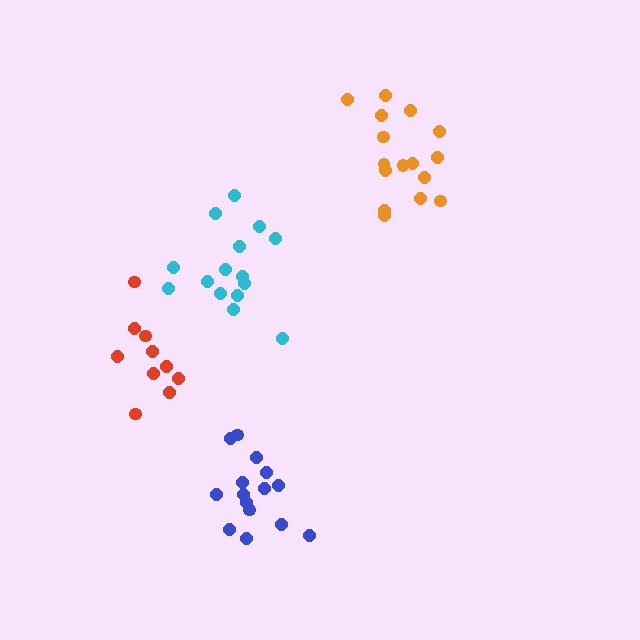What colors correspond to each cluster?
The clusters are colored: cyan, orange, blue, red.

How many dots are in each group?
Group 1: 15 dots, Group 2: 16 dots, Group 3: 15 dots, Group 4: 10 dots (56 total).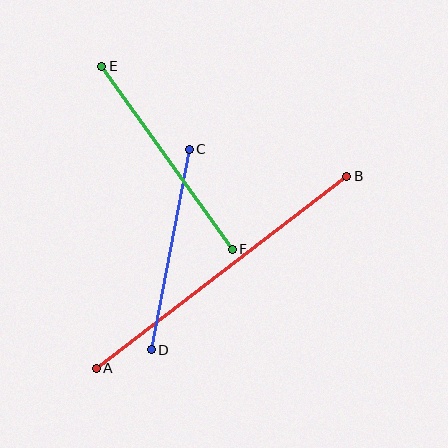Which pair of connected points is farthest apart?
Points A and B are farthest apart.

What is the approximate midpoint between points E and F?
The midpoint is at approximately (167, 158) pixels.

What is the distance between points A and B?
The distance is approximately 316 pixels.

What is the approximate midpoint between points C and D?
The midpoint is at approximately (170, 250) pixels.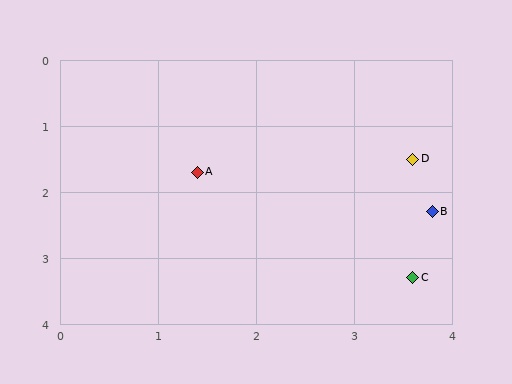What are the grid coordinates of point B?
Point B is at approximately (3.8, 2.3).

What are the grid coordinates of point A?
Point A is at approximately (1.4, 1.7).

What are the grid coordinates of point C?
Point C is at approximately (3.6, 3.3).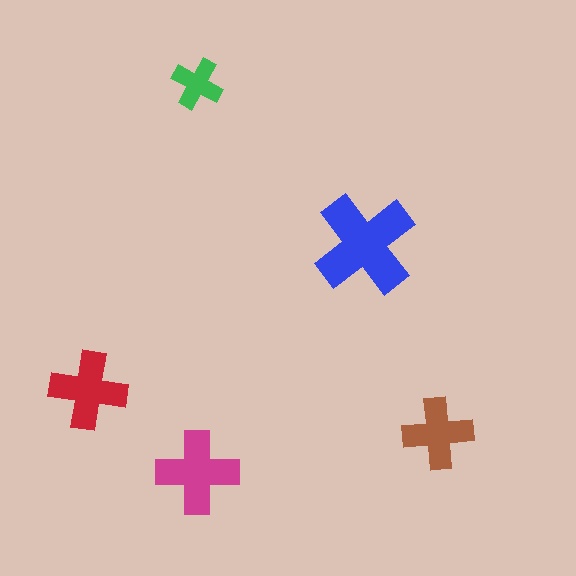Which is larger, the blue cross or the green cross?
The blue one.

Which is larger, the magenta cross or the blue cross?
The blue one.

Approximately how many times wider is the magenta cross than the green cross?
About 1.5 times wider.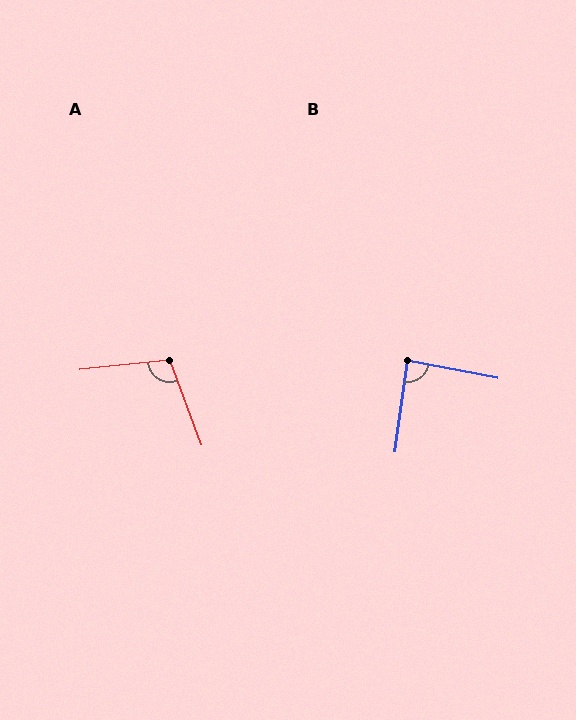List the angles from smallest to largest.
B (87°), A (105°).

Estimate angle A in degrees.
Approximately 105 degrees.